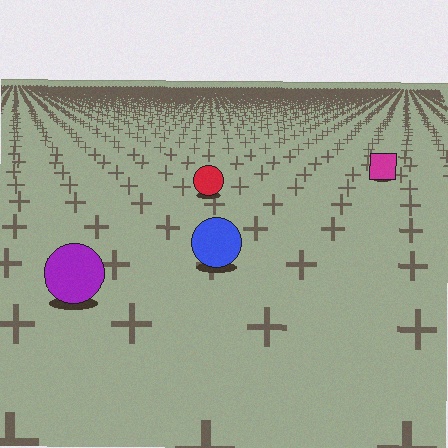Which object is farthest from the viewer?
The magenta square is farthest from the viewer. It appears smaller and the ground texture around it is denser.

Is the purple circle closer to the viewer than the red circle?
Yes. The purple circle is closer — you can tell from the texture gradient: the ground texture is coarser near it.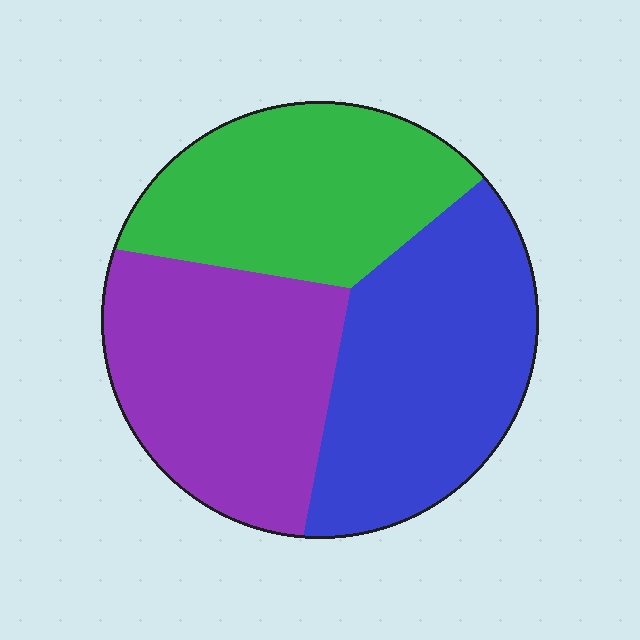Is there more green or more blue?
Blue.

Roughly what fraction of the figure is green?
Green takes up between a quarter and a half of the figure.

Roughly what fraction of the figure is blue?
Blue takes up between a third and a half of the figure.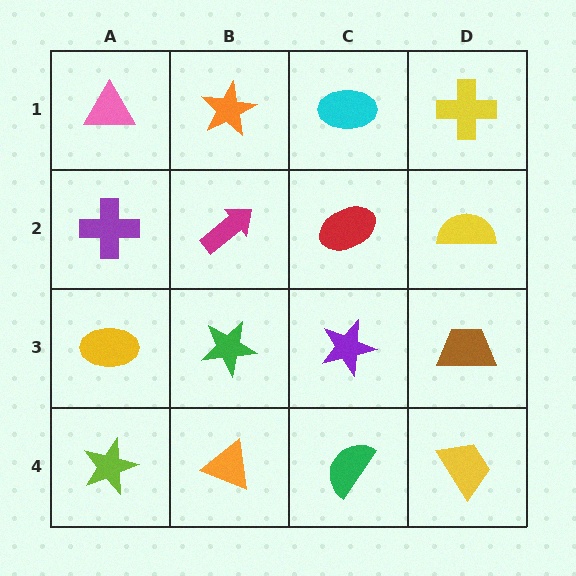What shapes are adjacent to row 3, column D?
A yellow semicircle (row 2, column D), a yellow trapezoid (row 4, column D), a purple star (row 3, column C).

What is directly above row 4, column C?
A purple star.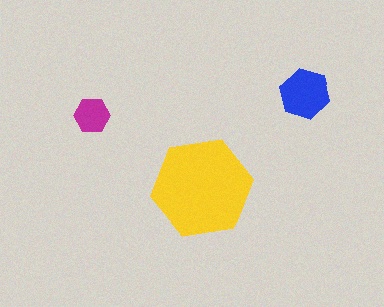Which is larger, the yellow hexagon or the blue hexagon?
The yellow one.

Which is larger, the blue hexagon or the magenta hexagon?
The blue one.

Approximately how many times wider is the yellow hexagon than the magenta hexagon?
About 3 times wider.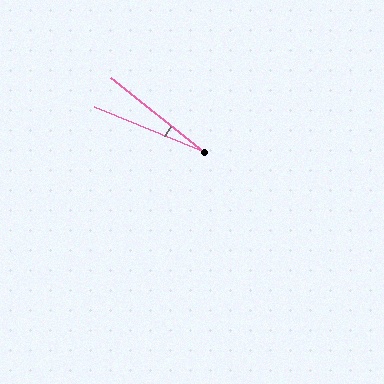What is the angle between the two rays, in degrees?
Approximately 16 degrees.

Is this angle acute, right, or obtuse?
It is acute.